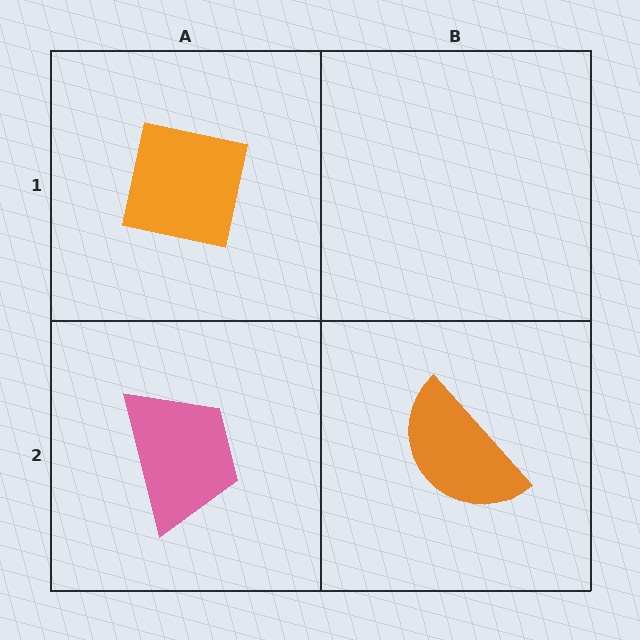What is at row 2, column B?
An orange semicircle.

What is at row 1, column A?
An orange square.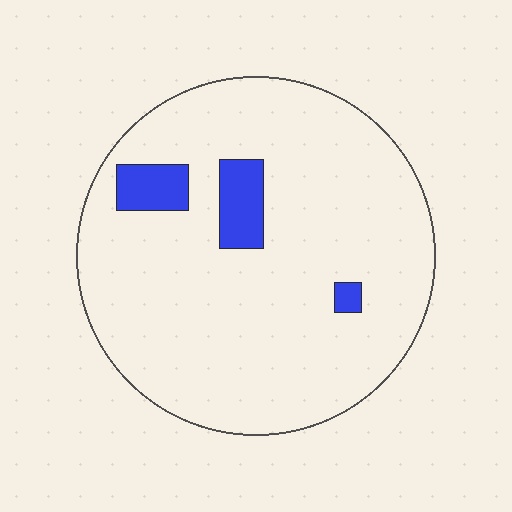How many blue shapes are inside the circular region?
3.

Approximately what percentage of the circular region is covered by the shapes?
Approximately 10%.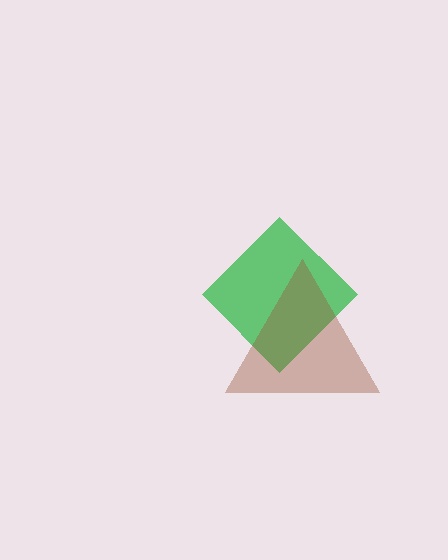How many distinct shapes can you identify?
There are 2 distinct shapes: a green diamond, a brown triangle.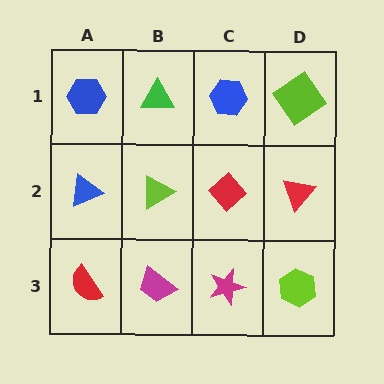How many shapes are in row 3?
4 shapes.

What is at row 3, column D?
A lime hexagon.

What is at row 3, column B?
A magenta trapezoid.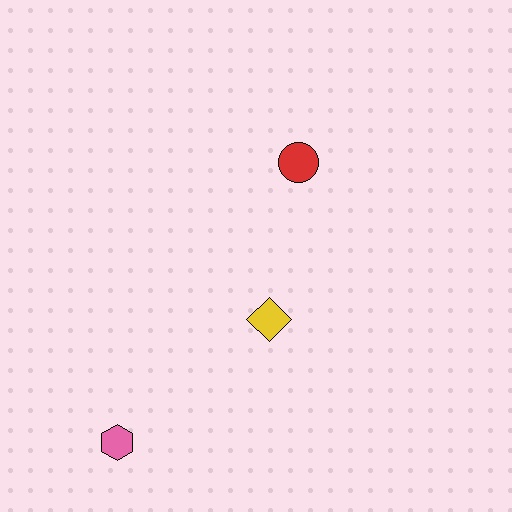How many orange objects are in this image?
There are no orange objects.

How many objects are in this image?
There are 3 objects.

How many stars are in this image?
There are no stars.